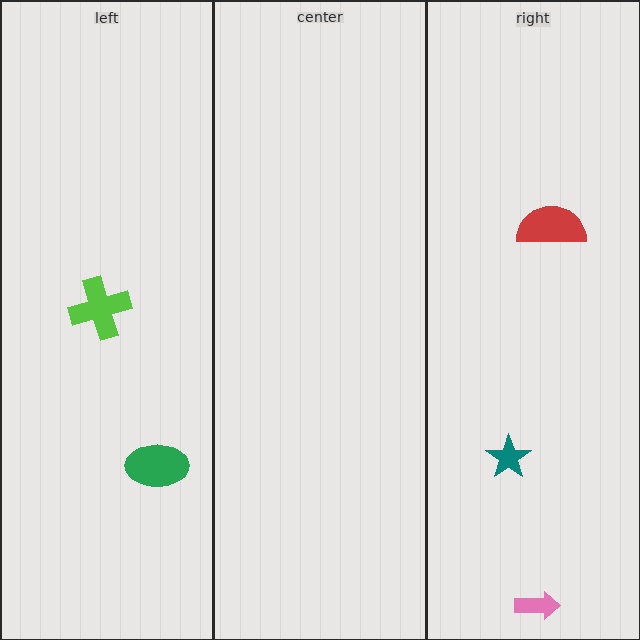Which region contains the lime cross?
The left region.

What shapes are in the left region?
The lime cross, the green ellipse.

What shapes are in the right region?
The pink arrow, the red semicircle, the teal star.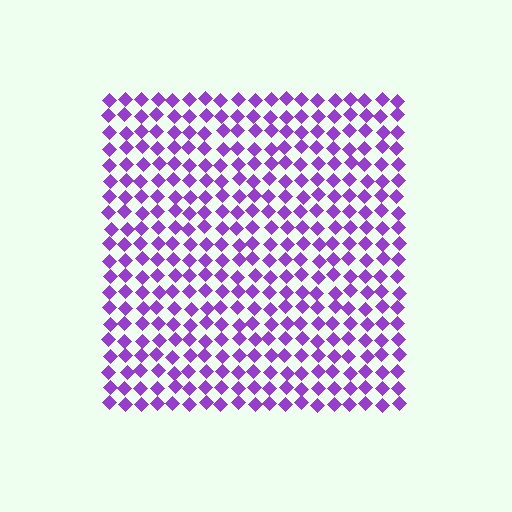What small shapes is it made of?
It is made of small diamonds.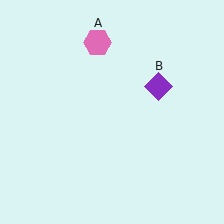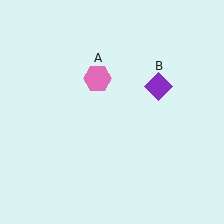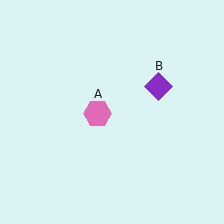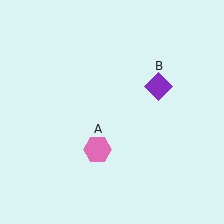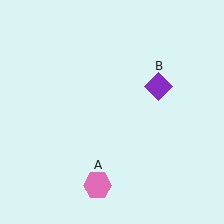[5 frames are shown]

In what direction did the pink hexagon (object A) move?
The pink hexagon (object A) moved down.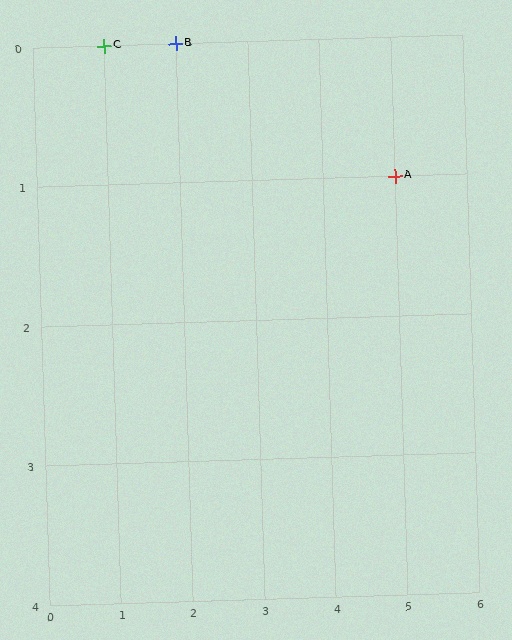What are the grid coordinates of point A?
Point A is at grid coordinates (5, 1).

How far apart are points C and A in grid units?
Points C and A are 4 columns and 1 row apart (about 4.1 grid units diagonally).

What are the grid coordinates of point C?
Point C is at grid coordinates (1, 0).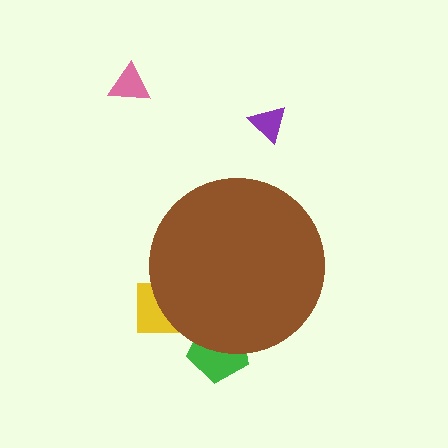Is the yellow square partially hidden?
Yes, the yellow square is partially hidden behind the brown circle.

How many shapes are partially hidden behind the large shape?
2 shapes are partially hidden.